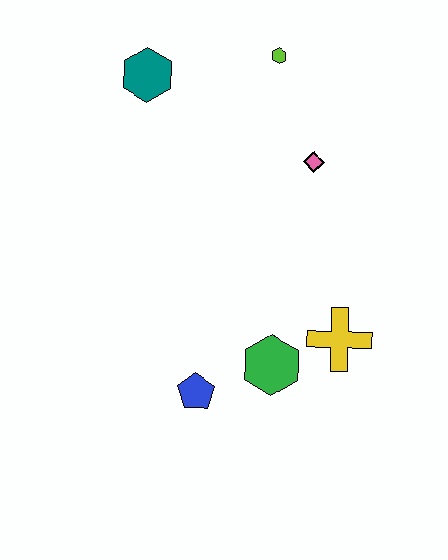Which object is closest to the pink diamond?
The lime hexagon is closest to the pink diamond.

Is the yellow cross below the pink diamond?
Yes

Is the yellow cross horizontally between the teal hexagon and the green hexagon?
No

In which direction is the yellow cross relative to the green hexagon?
The yellow cross is to the right of the green hexagon.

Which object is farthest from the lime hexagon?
The blue pentagon is farthest from the lime hexagon.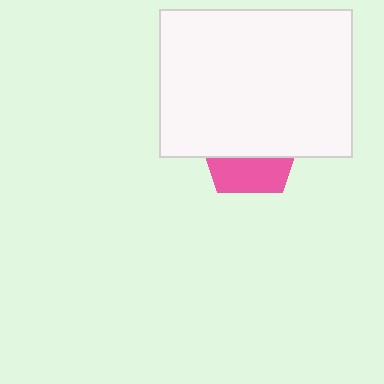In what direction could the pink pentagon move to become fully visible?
The pink pentagon could move down. That would shift it out from behind the white rectangle entirely.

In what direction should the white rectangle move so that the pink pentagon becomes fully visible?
The white rectangle should move up. That is the shortest direction to clear the overlap and leave the pink pentagon fully visible.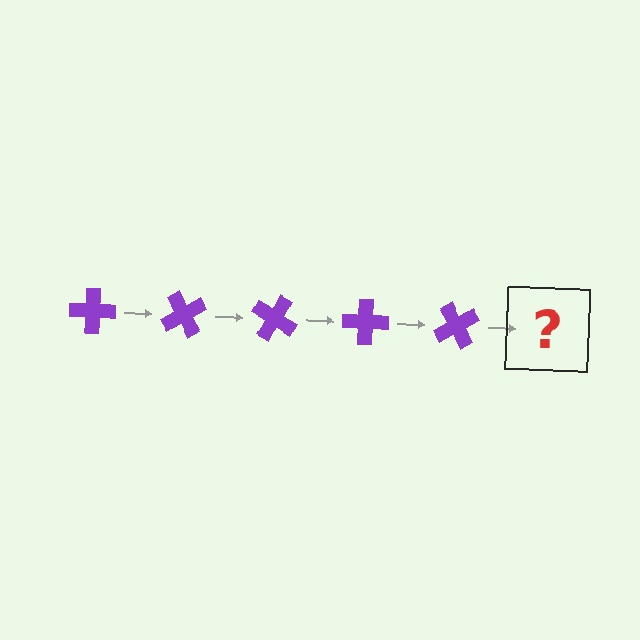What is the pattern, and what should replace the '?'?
The pattern is that the cross rotates 60 degrees each step. The '?' should be a purple cross rotated 300 degrees.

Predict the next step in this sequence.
The next step is a purple cross rotated 300 degrees.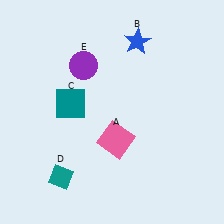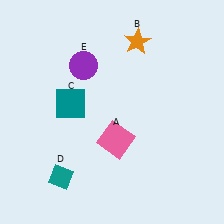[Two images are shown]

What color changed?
The star (B) changed from blue in Image 1 to orange in Image 2.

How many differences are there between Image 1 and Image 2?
There is 1 difference between the two images.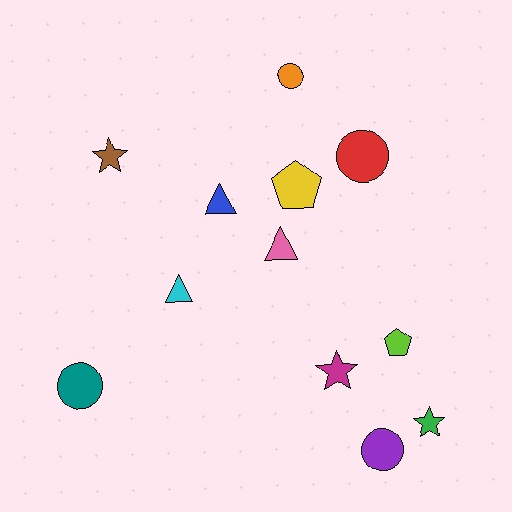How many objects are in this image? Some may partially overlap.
There are 12 objects.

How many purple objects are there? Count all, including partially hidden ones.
There is 1 purple object.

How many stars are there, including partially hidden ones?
There are 3 stars.